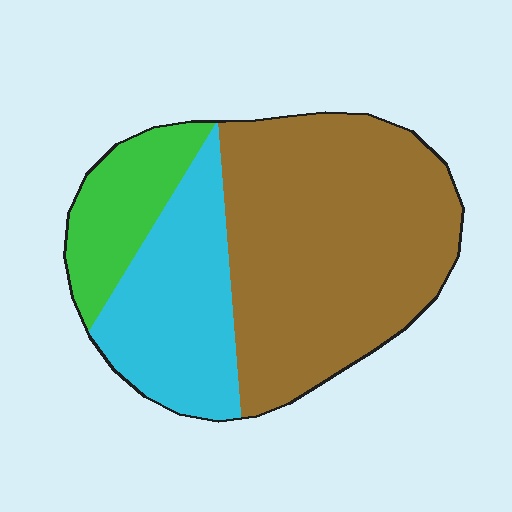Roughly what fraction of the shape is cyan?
Cyan takes up about one quarter (1/4) of the shape.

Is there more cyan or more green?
Cyan.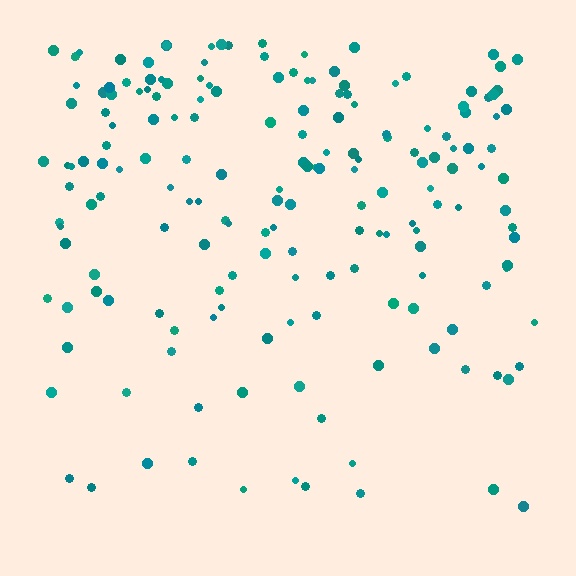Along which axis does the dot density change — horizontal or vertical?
Vertical.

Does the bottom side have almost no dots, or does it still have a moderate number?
Still a moderate number, just noticeably fewer than the top.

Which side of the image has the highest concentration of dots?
The top.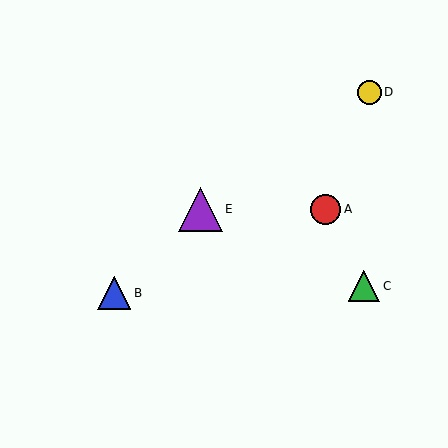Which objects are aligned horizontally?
Objects A, E are aligned horizontally.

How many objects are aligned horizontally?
2 objects (A, E) are aligned horizontally.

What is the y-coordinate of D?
Object D is at y≈92.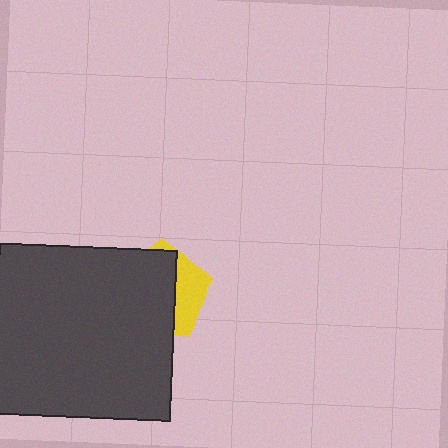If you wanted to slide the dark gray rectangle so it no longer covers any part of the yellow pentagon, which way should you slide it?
Slide it left — that is the most direct way to separate the two shapes.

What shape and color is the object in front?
The object in front is a dark gray rectangle.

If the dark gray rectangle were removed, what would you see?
You would see the complete yellow pentagon.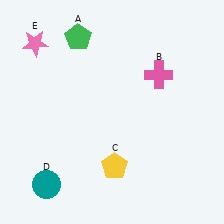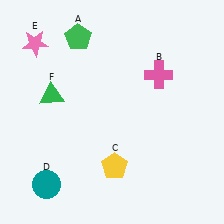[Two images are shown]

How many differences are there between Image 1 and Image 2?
There is 1 difference between the two images.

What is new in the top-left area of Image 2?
A green triangle (F) was added in the top-left area of Image 2.